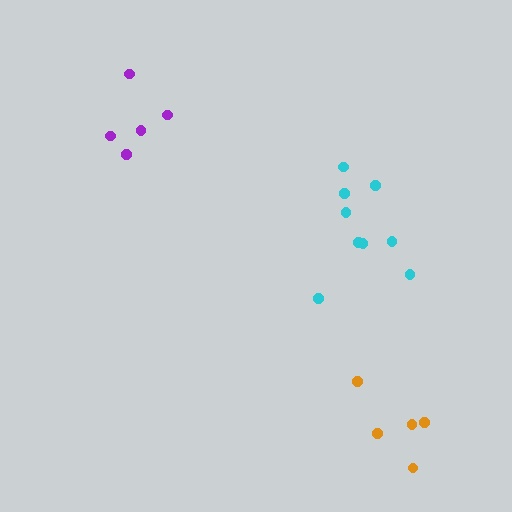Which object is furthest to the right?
The orange cluster is rightmost.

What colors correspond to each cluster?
The clusters are colored: purple, cyan, orange.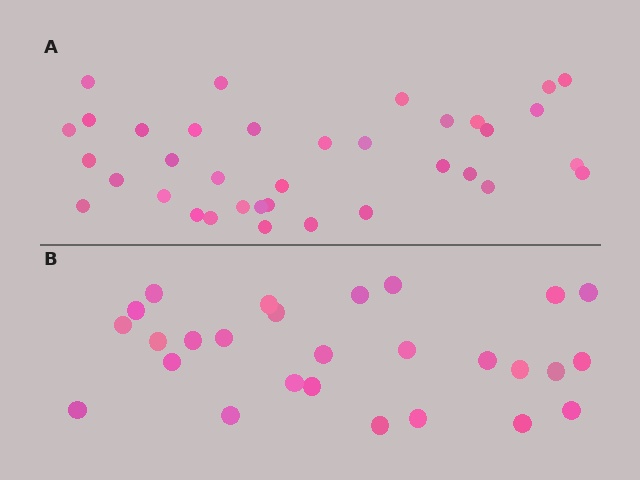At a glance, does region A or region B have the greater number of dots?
Region A (the top region) has more dots.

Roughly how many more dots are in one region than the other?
Region A has roughly 8 or so more dots than region B.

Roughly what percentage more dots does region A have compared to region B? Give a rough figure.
About 35% more.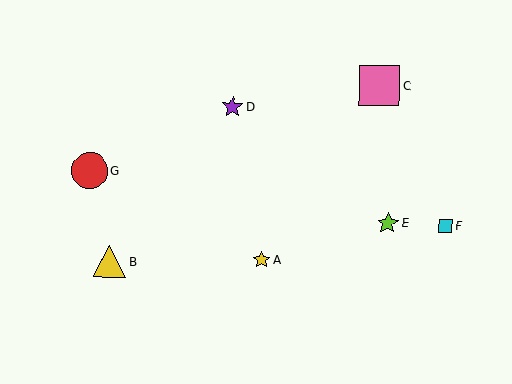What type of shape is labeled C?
Shape C is a pink square.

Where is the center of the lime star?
The center of the lime star is at (388, 223).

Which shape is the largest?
The pink square (labeled C) is the largest.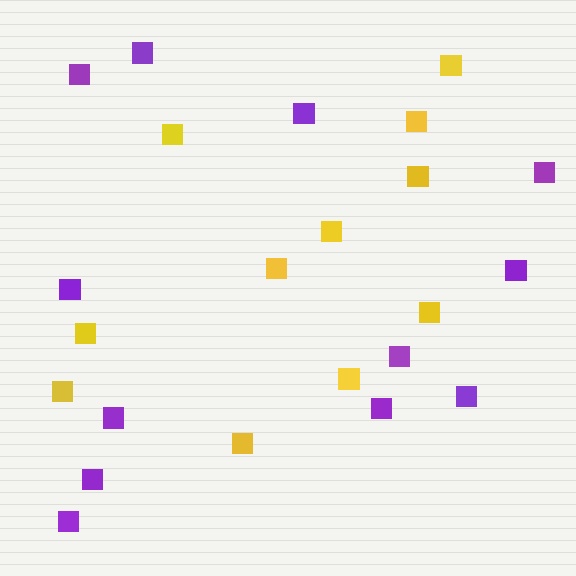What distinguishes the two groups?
There are 2 groups: one group of yellow squares (11) and one group of purple squares (12).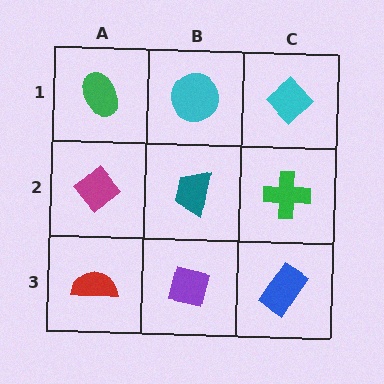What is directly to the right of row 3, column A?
A purple square.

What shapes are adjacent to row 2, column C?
A cyan diamond (row 1, column C), a blue rectangle (row 3, column C), a teal trapezoid (row 2, column B).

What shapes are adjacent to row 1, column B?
A teal trapezoid (row 2, column B), a green ellipse (row 1, column A), a cyan diamond (row 1, column C).